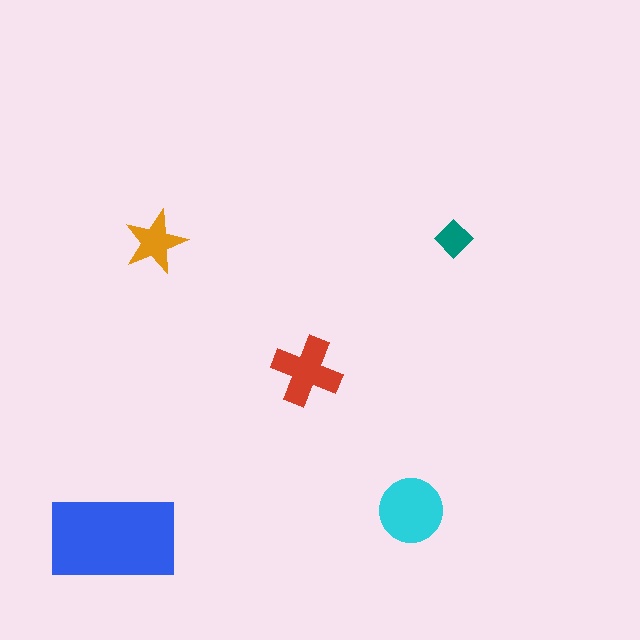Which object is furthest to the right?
The teal diamond is rightmost.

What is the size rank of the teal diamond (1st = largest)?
5th.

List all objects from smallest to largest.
The teal diamond, the orange star, the red cross, the cyan circle, the blue rectangle.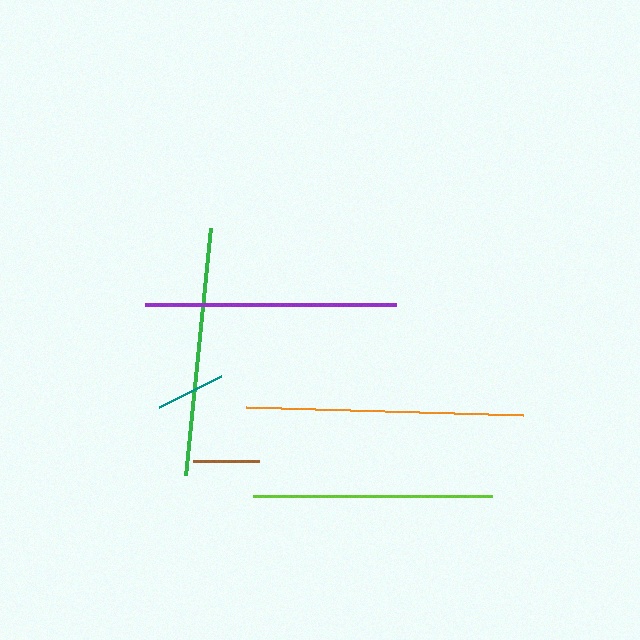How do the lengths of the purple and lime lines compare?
The purple and lime lines are approximately the same length.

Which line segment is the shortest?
The brown line is the shortest at approximately 66 pixels.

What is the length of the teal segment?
The teal segment is approximately 69 pixels long.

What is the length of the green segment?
The green segment is approximately 248 pixels long.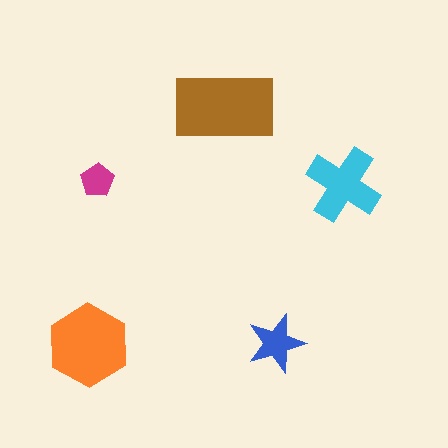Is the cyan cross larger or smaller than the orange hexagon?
Smaller.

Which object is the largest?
The brown rectangle.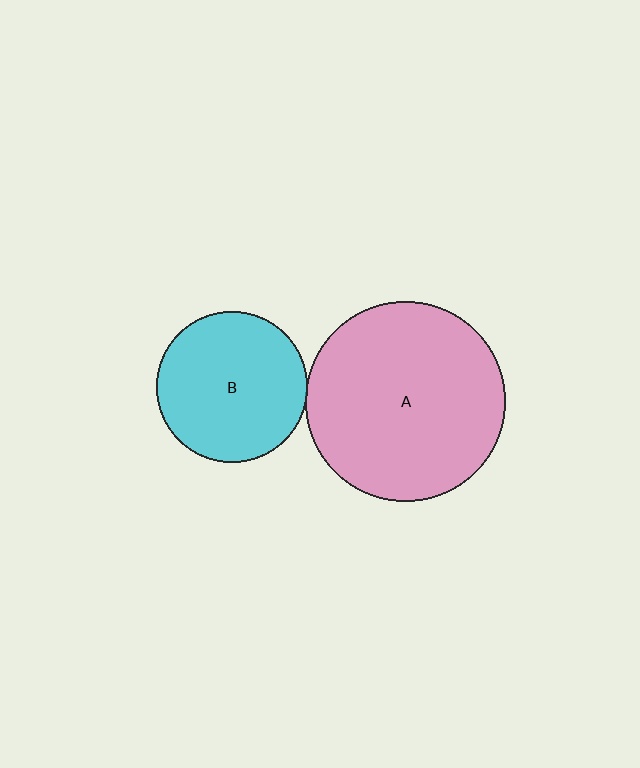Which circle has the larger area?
Circle A (pink).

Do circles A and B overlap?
Yes.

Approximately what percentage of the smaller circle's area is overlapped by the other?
Approximately 5%.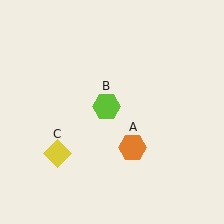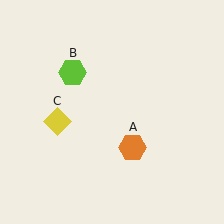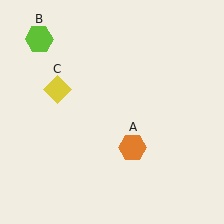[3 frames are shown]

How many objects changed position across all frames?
2 objects changed position: lime hexagon (object B), yellow diamond (object C).